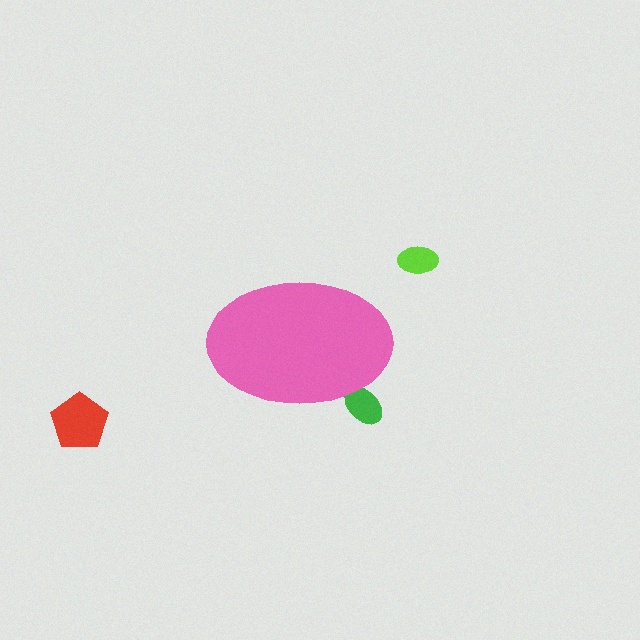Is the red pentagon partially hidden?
No, the red pentagon is fully visible.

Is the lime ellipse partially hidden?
No, the lime ellipse is fully visible.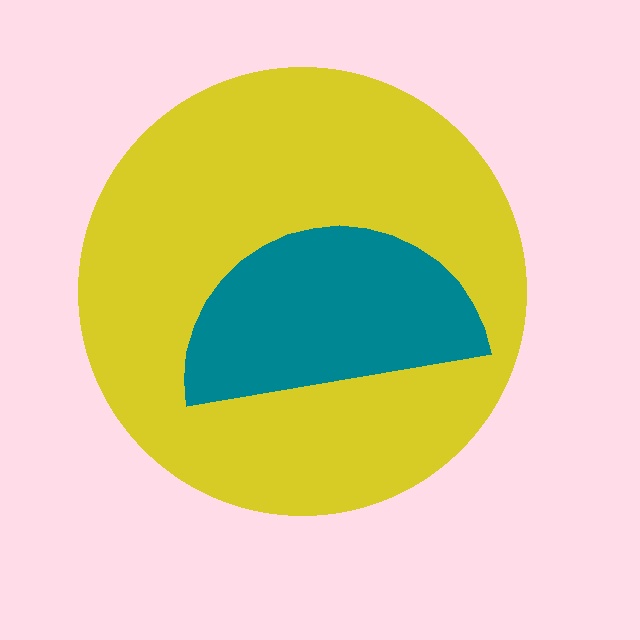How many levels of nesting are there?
2.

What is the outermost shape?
The yellow circle.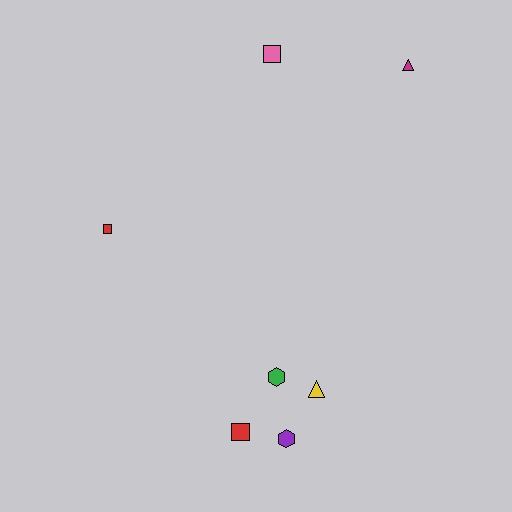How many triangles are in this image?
There are 2 triangles.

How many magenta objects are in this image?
There is 1 magenta object.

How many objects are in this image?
There are 7 objects.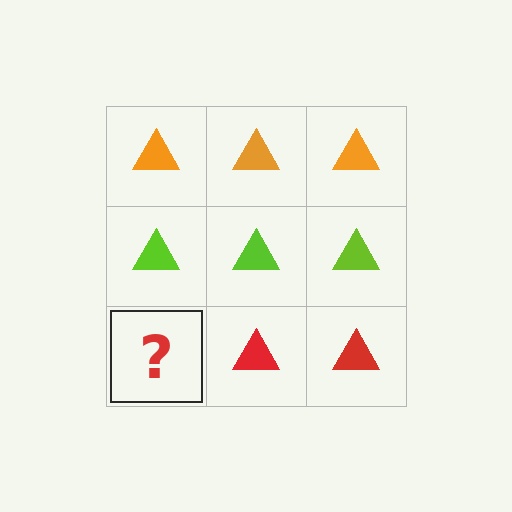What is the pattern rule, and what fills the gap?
The rule is that each row has a consistent color. The gap should be filled with a red triangle.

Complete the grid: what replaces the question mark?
The question mark should be replaced with a red triangle.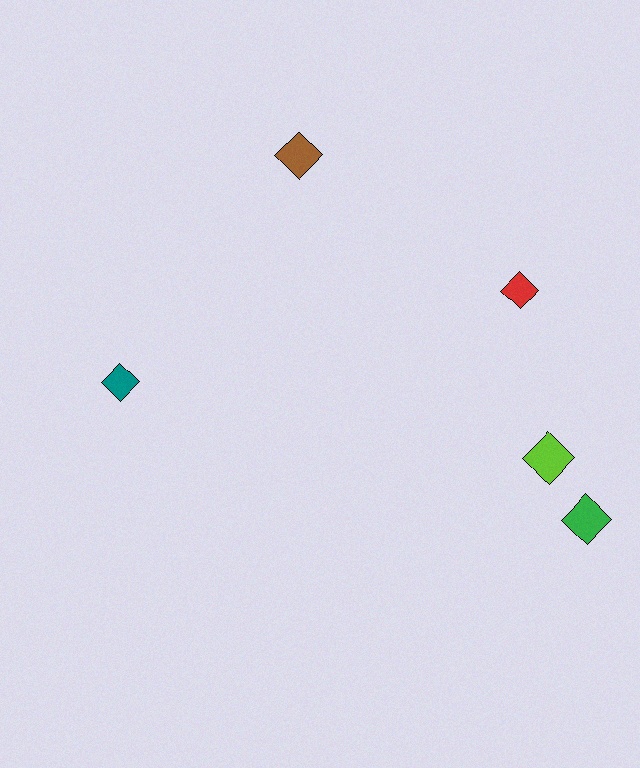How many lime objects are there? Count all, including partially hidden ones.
There is 1 lime object.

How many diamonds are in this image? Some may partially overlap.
There are 5 diamonds.